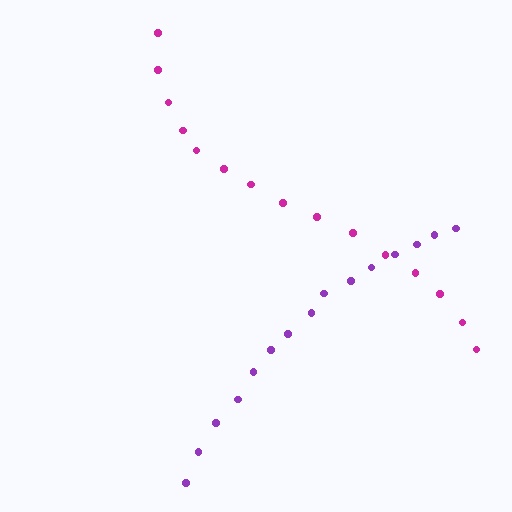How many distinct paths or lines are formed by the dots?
There are 2 distinct paths.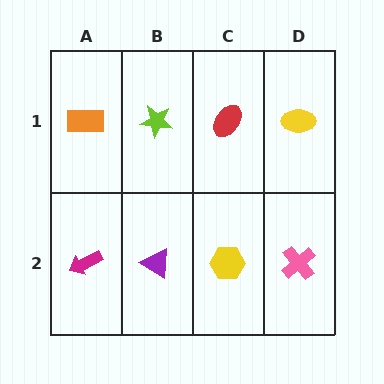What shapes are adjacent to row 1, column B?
A purple triangle (row 2, column B), an orange rectangle (row 1, column A), a red ellipse (row 1, column C).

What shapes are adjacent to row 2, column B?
A lime star (row 1, column B), a magenta arrow (row 2, column A), a yellow hexagon (row 2, column C).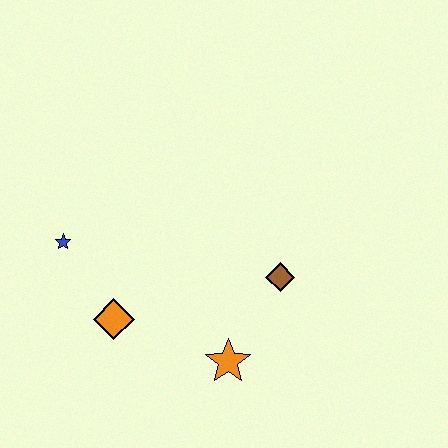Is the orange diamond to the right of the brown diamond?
No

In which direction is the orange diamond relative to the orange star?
The orange diamond is to the left of the orange star.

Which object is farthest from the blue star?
The brown diamond is farthest from the blue star.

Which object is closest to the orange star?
The brown diamond is closest to the orange star.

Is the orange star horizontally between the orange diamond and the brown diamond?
Yes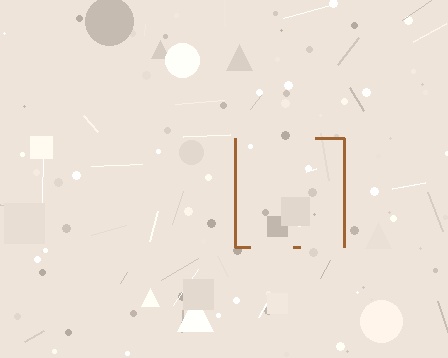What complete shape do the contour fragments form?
The contour fragments form a square.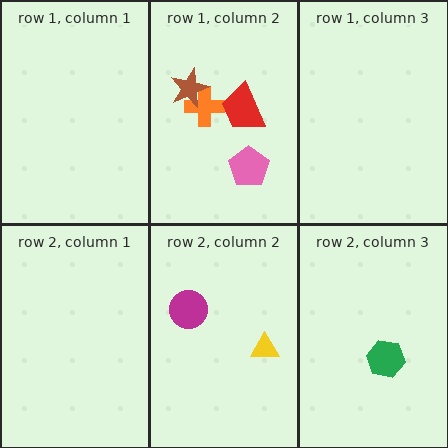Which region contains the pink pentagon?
The row 1, column 2 region.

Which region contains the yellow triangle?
The row 2, column 2 region.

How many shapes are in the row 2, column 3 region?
1.